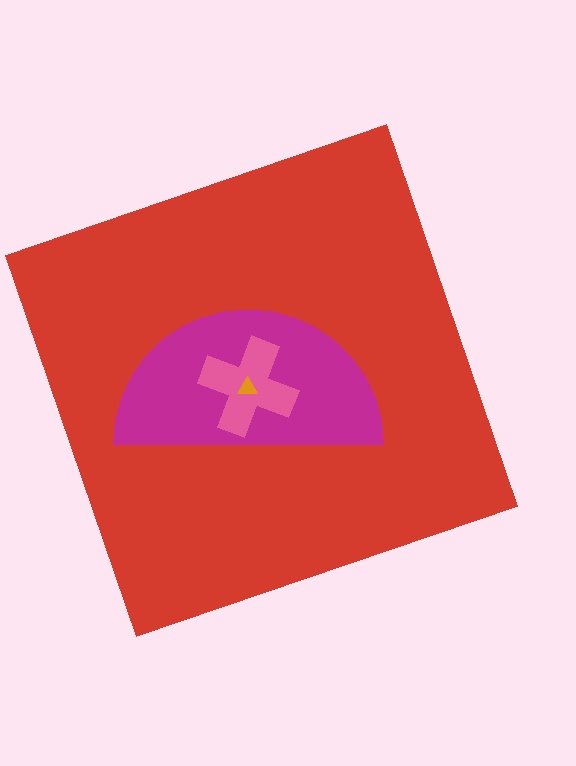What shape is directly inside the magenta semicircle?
The pink cross.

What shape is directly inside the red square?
The magenta semicircle.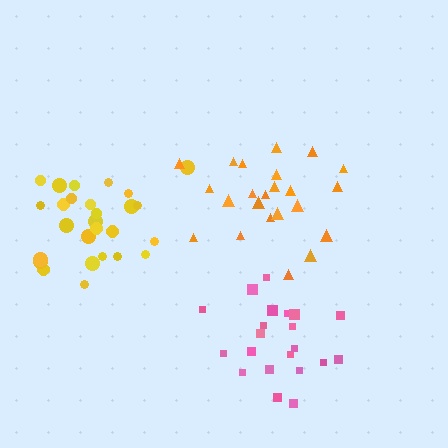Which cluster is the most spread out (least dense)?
Orange.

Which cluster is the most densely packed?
Pink.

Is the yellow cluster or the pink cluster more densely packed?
Pink.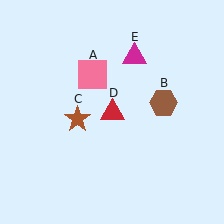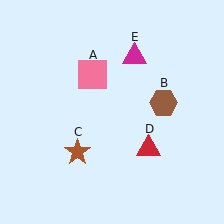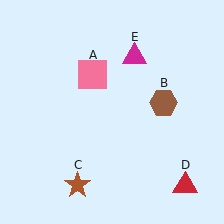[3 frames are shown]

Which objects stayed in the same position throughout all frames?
Pink square (object A) and brown hexagon (object B) and magenta triangle (object E) remained stationary.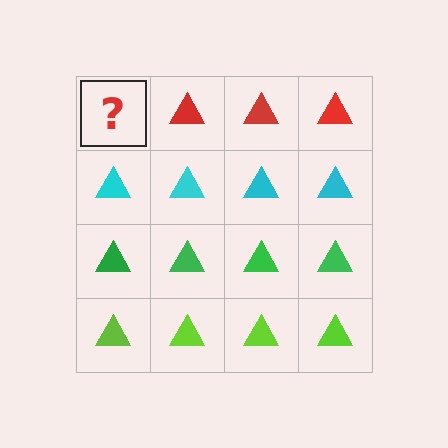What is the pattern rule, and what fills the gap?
The rule is that each row has a consistent color. The gap should be filled with a red triangle.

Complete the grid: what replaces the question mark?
The question mark should be replaced with a red triangle.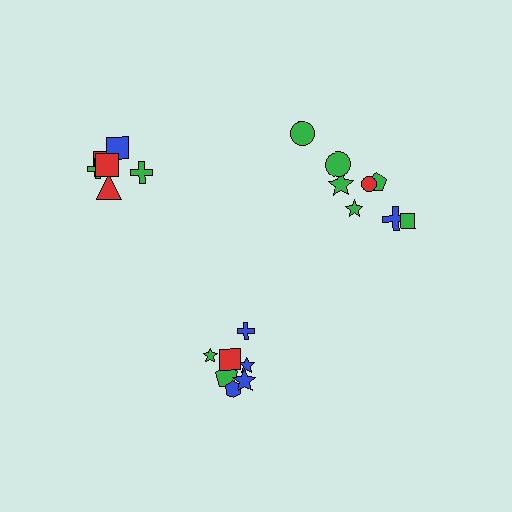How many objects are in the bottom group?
There are 7 objects.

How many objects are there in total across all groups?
There are 21 objects.